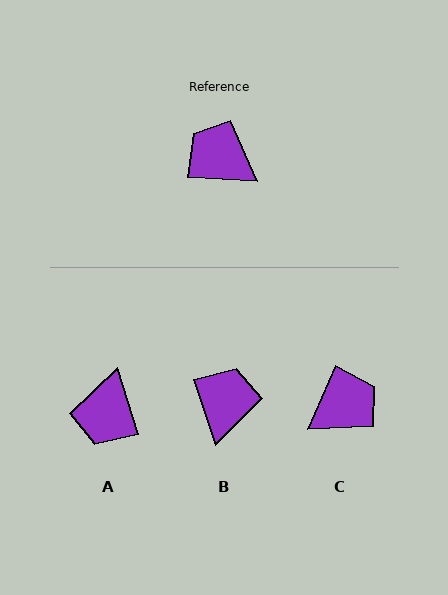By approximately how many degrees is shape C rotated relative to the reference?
Approximately 111 degrees clockwise.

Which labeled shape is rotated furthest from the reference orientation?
C, about 111 degrees away.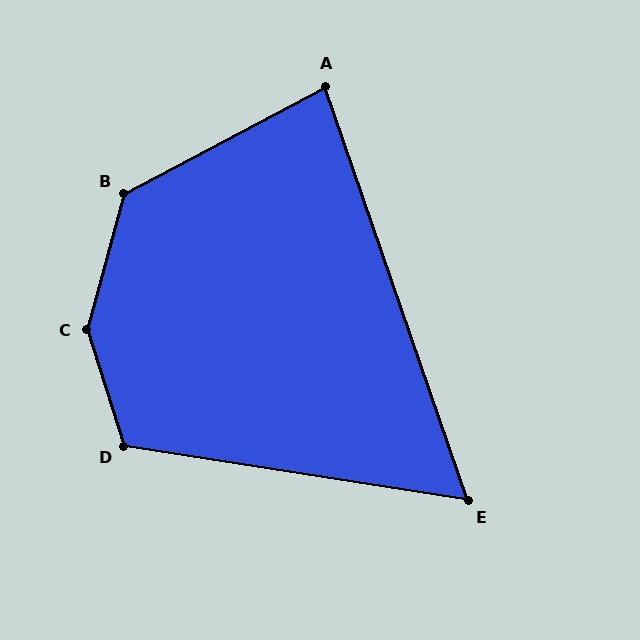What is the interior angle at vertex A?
Approximately 81 degrees (acute).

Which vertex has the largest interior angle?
C, at approximately 147 degrees.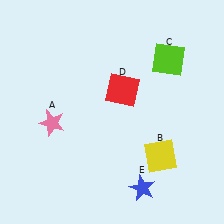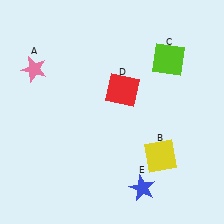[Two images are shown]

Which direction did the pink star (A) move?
The pink star (A) moved up.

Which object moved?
The pink star (A) moved up.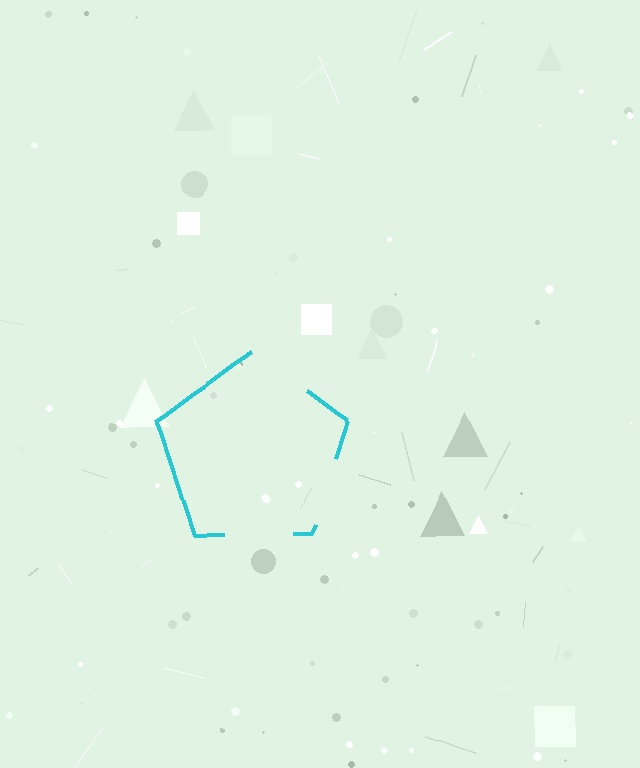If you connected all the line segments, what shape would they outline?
They would outline a pentagon.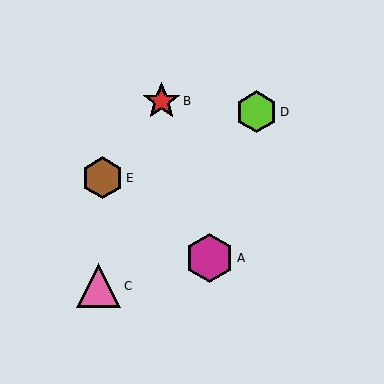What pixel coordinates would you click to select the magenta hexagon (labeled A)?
Click at (210, 258) to select the magenta hexagon A.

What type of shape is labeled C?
Shape C is a pink triangle.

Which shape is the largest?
The magenta hexagon (labeled A) is the largest.